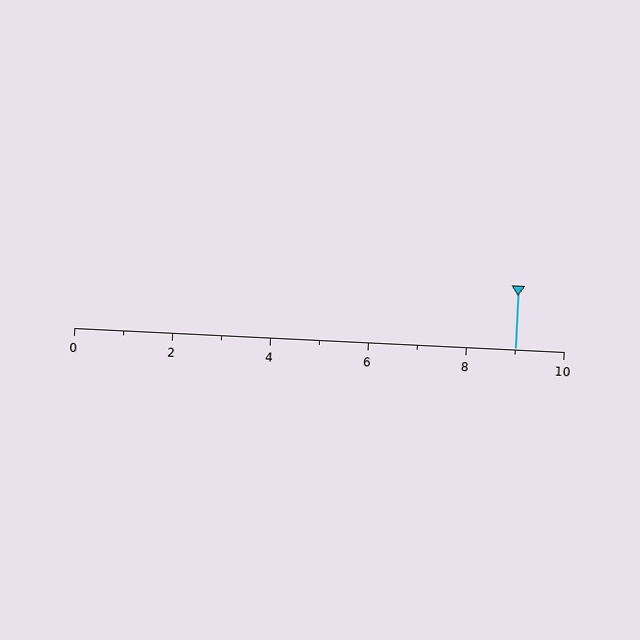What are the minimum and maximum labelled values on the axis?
The axis runs from 0 to 10.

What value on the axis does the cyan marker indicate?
The marker indicates approximately 9.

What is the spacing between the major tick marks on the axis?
The major ticks are spaced 2 apart.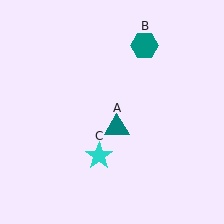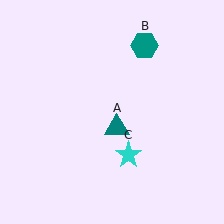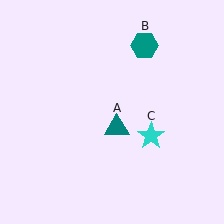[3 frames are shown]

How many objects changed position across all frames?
1 object changed position: cyan star (object C).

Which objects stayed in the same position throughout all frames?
Teal triangle (object A) and teal hexagon (object B) remained stationary.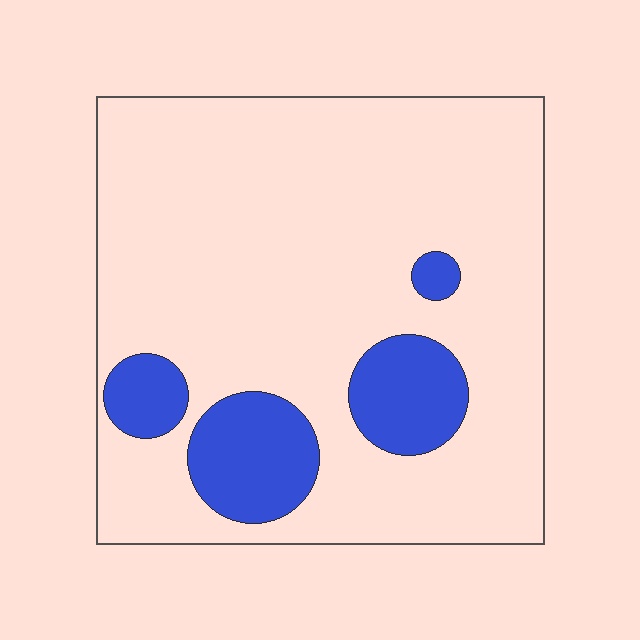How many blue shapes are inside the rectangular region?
4.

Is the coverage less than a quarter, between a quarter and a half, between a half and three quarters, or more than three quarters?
Less than a quarter.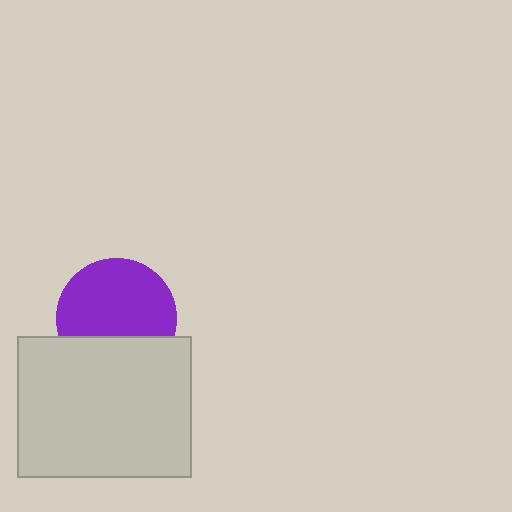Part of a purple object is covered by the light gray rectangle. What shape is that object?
It is a circle.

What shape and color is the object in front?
The object in front is a light gray rectangle.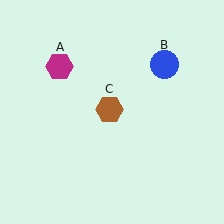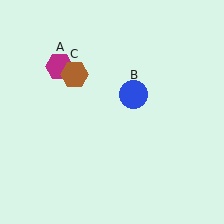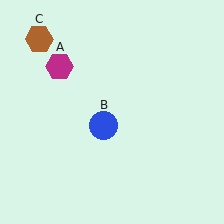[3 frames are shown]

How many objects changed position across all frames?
2 objects changed position: blue circle (object B), brown hexagon (object C).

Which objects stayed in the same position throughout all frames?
Magenta hexagon (object A) remained stationary.